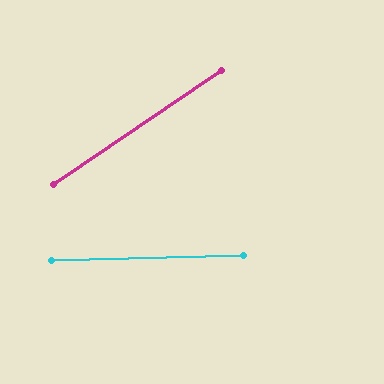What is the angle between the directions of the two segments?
Approximately 33 degrees.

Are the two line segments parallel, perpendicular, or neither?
Neither parallel nor perpendicular — they differ by about 33°.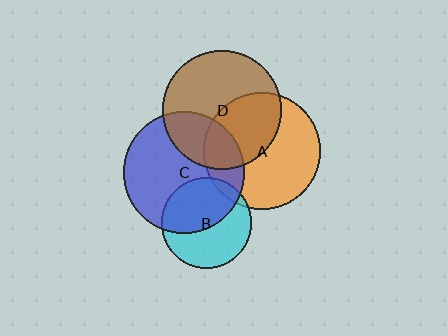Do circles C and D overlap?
Yes.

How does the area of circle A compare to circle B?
Approximately 1.7 times.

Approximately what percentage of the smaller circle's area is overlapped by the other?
Approximately 30%.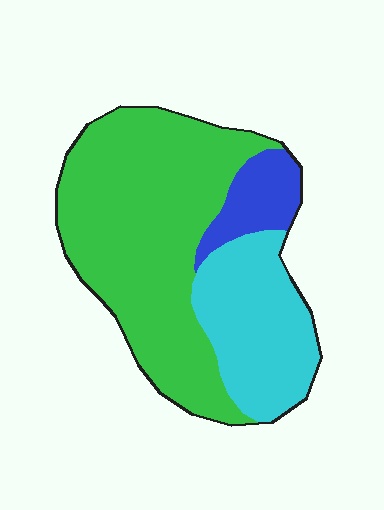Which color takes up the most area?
Green, at roughly 60%.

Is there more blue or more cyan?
Cyan.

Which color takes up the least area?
Blue, at roughly 10%.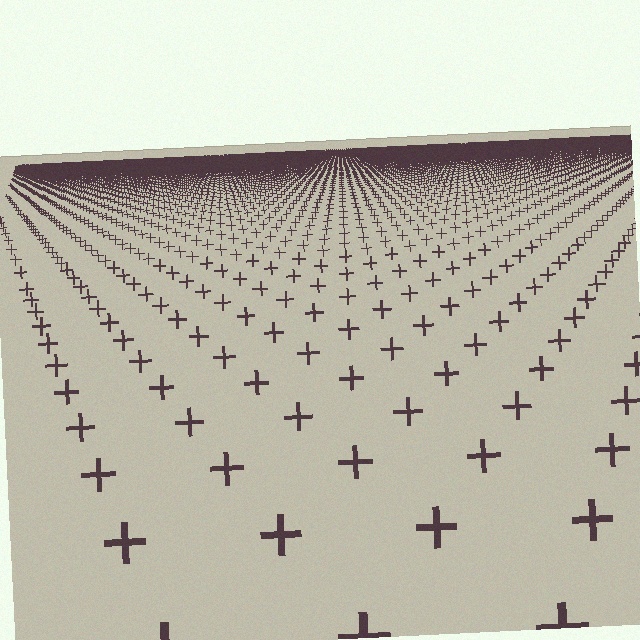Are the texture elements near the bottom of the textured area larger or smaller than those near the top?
Larger. Near the bottom, elements are closer to the viewer and appear at a bigger on-screen size.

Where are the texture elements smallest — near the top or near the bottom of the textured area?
Near the top.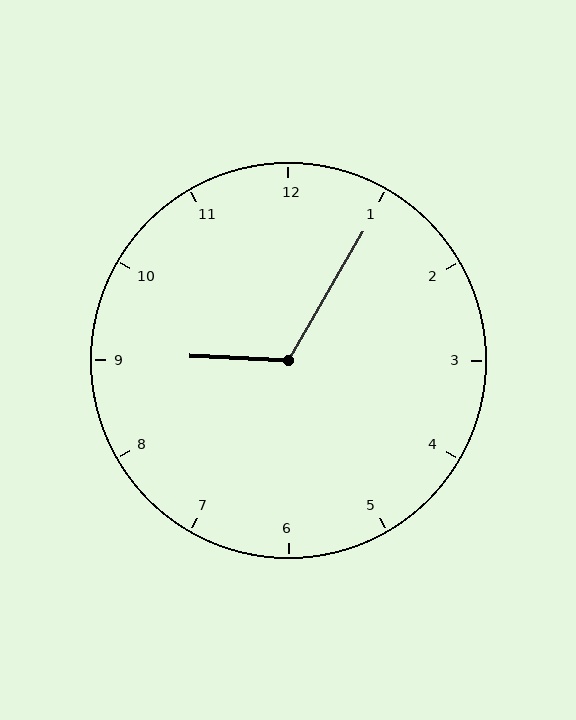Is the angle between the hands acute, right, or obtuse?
It is obtuse.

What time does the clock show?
9:05.